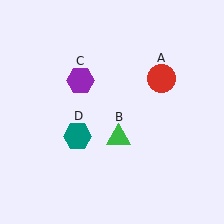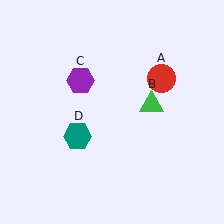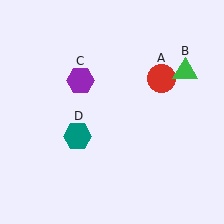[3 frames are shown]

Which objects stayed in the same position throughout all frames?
Red circle (object A) and purple hexagon (object C) and teal hexagon (object D) remained stationary.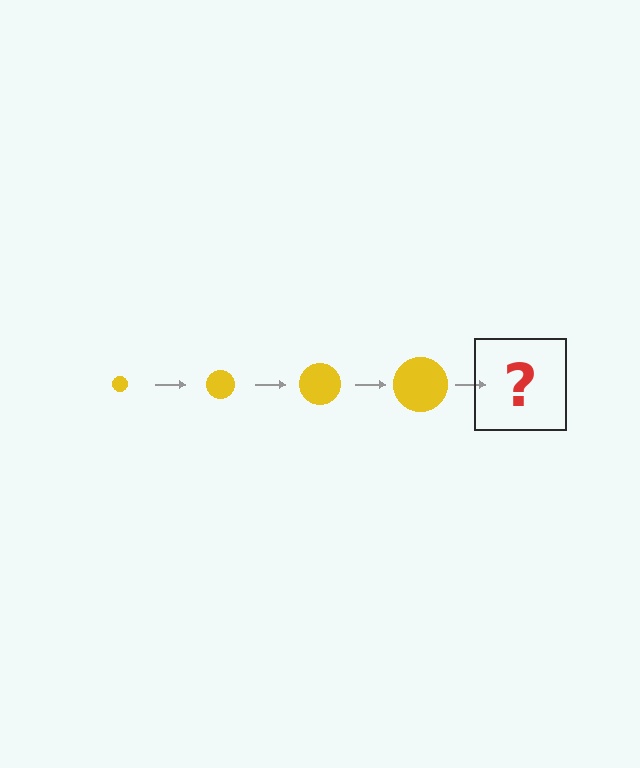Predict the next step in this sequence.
The next step is a yellow circle, larger than the previous one.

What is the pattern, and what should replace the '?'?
The pattern is that the circle gets progressively larger each step. The '?' should be a yellow circle, larger than the previous one.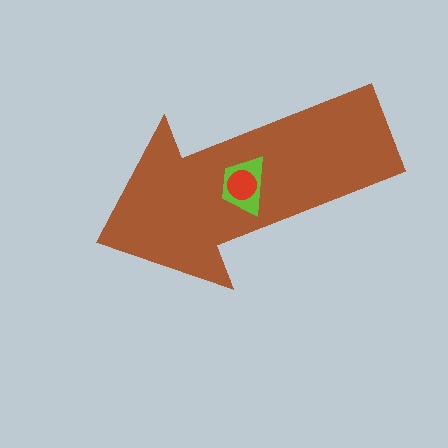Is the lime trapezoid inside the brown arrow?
Yes.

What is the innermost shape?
The red circle.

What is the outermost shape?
The brown arrow.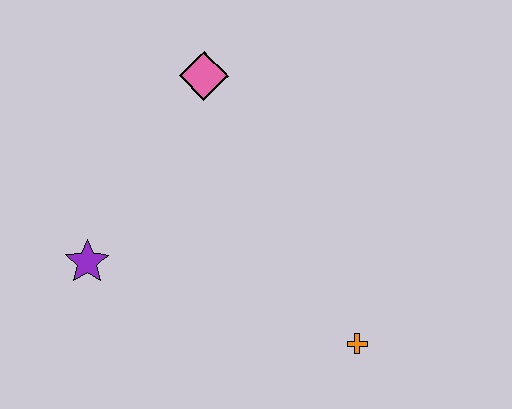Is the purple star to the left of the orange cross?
Yes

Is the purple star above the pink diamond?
No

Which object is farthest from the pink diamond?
The orange cross is farthest from the pink diamond.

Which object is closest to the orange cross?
The purple star is closest to the orange cross.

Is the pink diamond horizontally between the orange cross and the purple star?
Yes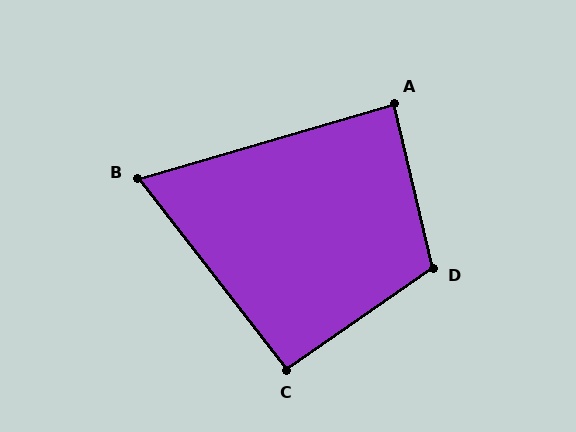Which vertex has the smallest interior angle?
B, at approximately 69 degrees.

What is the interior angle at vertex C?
Approximately 93 degrees (approximately right).